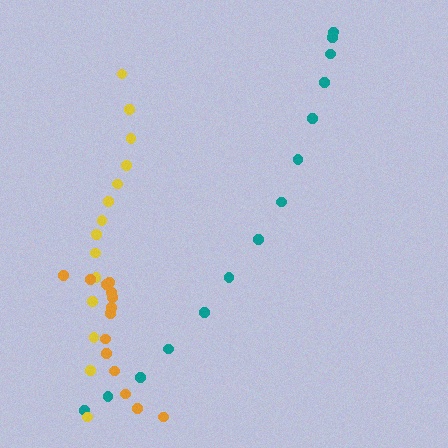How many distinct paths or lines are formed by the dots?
There are 3 distinct paths.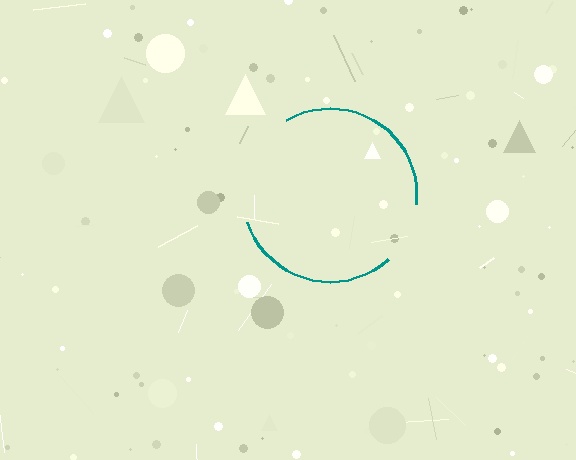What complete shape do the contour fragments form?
The contour fragments form a circle.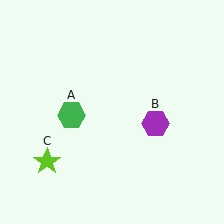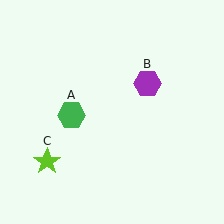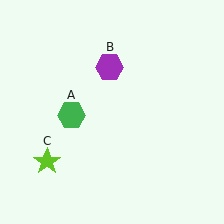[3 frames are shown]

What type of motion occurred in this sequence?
The purple hexagon (object B) rotated counterclockwise around the center of the scene.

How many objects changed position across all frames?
1 object changed position: purple hexagon (object B).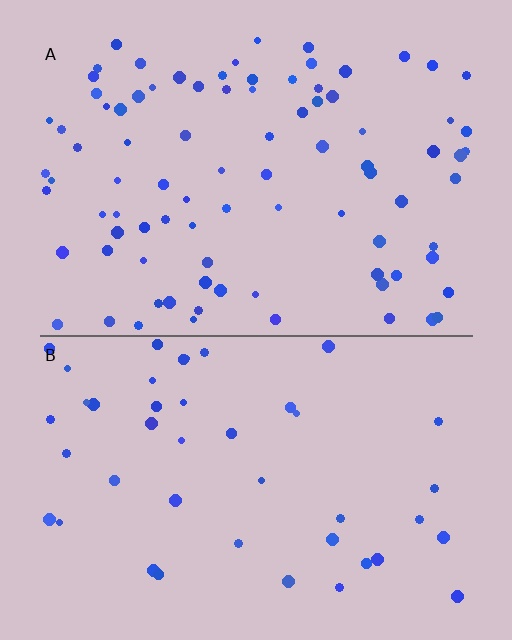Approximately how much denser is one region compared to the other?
Approximately 2.0× — region A over region B.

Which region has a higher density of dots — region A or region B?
A (the top).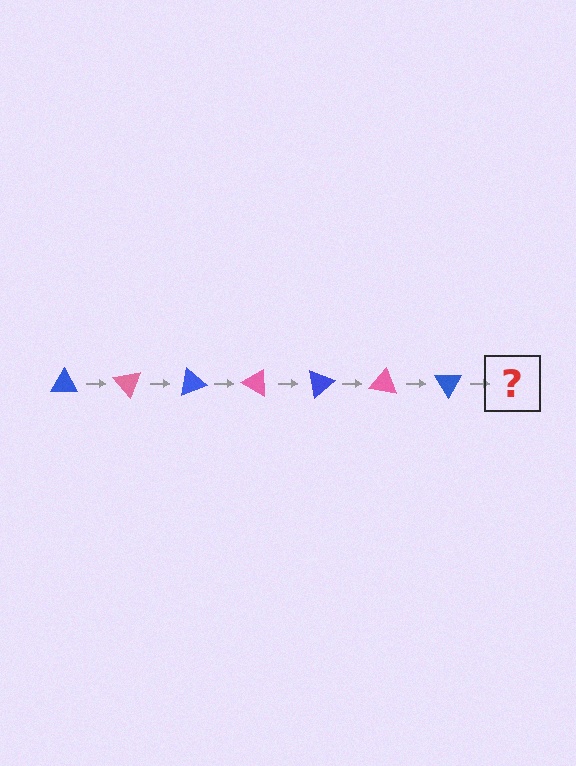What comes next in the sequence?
The next element should be a pink triangle, rotated 350 degrees from the start.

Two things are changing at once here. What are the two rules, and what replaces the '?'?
The two rules are that it rotates 50 degrees each step and the color cycles through blue and pink. The '?' should be a pink triangle, rotated 350 degrees from the start.